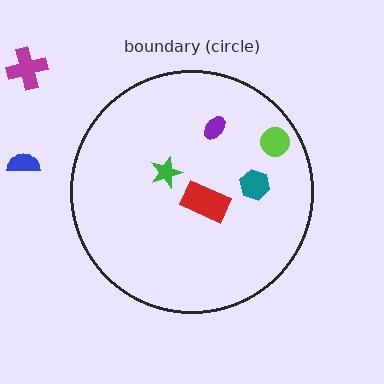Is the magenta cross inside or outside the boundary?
Outside.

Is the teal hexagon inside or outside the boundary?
Inside.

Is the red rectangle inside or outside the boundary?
Inside.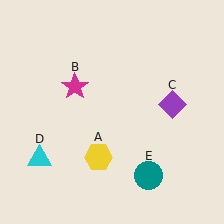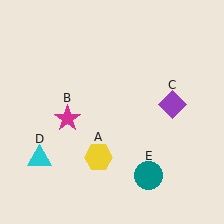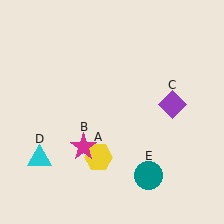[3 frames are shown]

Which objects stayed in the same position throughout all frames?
Yellow hexagon (object A) and purple diamond (object C) and cyan triangle (object D) and teal circle (object E) remained stationary.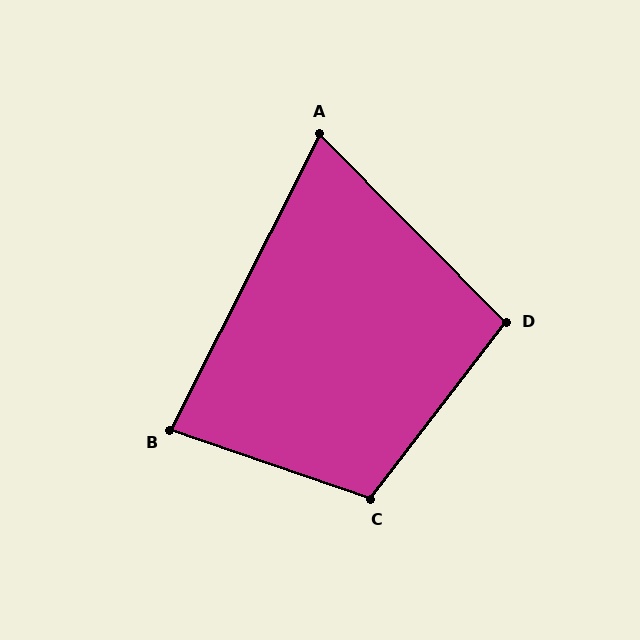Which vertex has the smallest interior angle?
A, at approximately 72 degrees.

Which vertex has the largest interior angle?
C, at approximately 108 degrees.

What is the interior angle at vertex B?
Approximately 82 degrees (acute).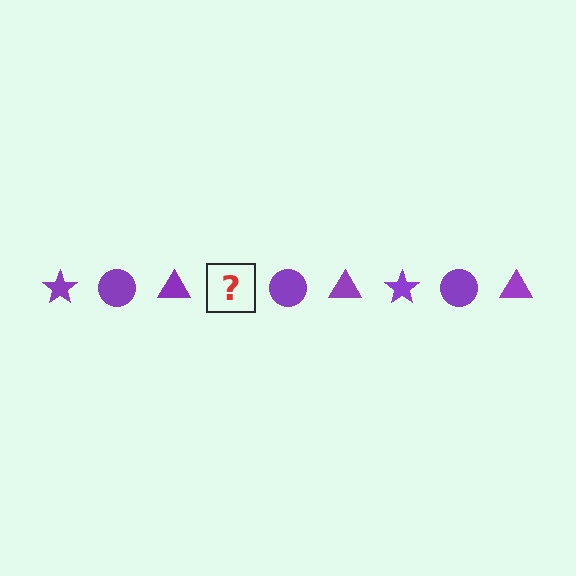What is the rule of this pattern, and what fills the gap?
The rule is that the pattern cycles through star, circle, triangle shapes in purple. The gap should be filled with a purple star.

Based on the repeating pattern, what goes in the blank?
The blank should be a purple star.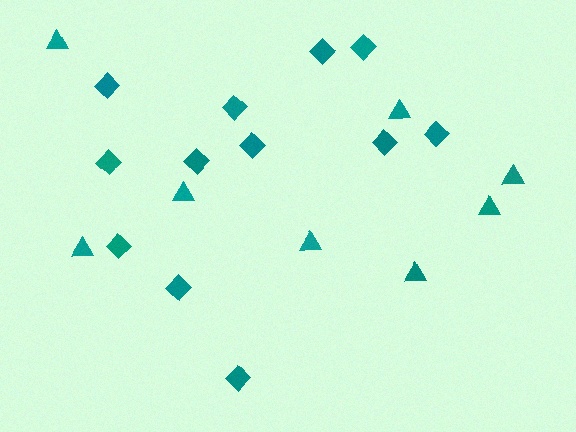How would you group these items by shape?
There are 2 groups: one group of triangles (8) and one group of diamonds (12).